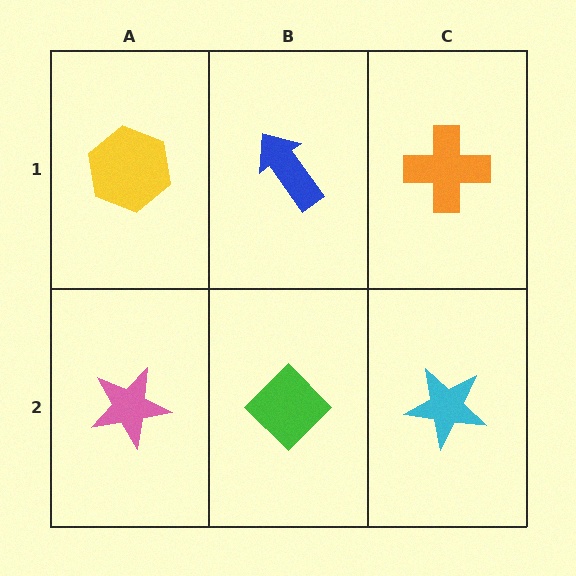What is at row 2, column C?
A cyan star.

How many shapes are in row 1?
3 shapes.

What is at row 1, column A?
A yellow hexagon.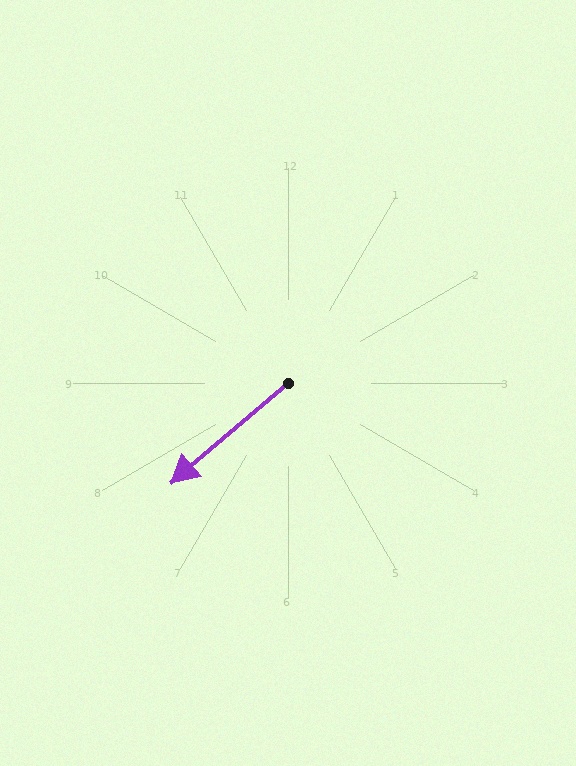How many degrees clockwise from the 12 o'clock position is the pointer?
Approximately 230 degrees.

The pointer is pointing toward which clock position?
Roughly 8 o'clock.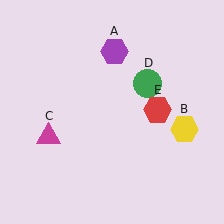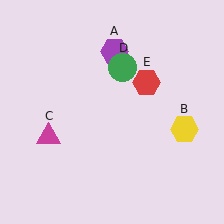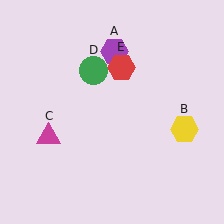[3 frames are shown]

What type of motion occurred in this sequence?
The green circle (object D), red hexagon (object E) rotated counterclockwise around the center of the scene.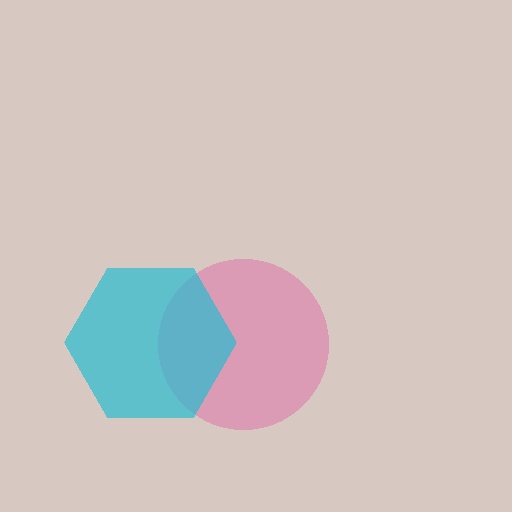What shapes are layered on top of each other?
The layered shapes are: a pink circle, a cyan hexagon.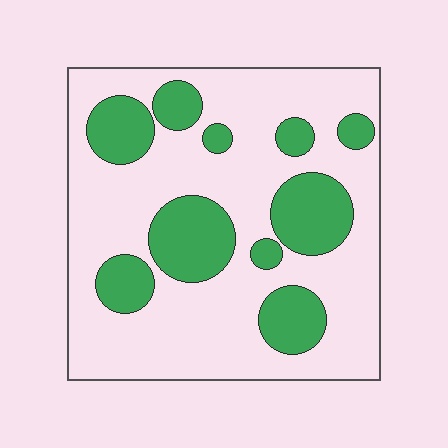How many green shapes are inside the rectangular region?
10.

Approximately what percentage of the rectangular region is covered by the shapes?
Approximately 30%.